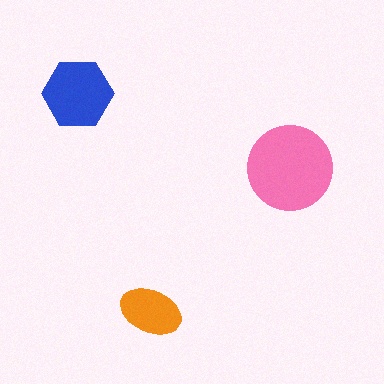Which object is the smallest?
The orange ellipse.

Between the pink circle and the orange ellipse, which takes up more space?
The pink circle.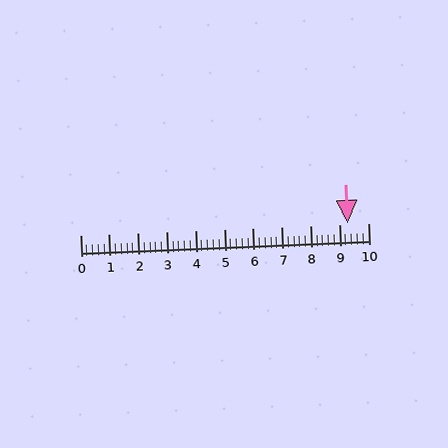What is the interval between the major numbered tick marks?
The major tick marks are spaced 1 units apart.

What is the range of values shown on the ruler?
The ruler shows values from 0 to 10.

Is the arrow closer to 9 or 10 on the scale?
The arrow is closer to 9.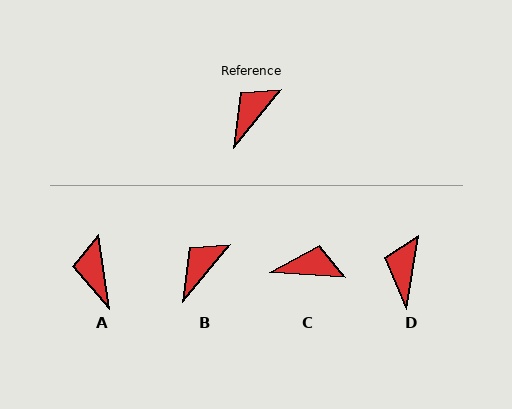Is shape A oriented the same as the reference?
No, it is off by about 48 degrees.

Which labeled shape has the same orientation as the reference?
B.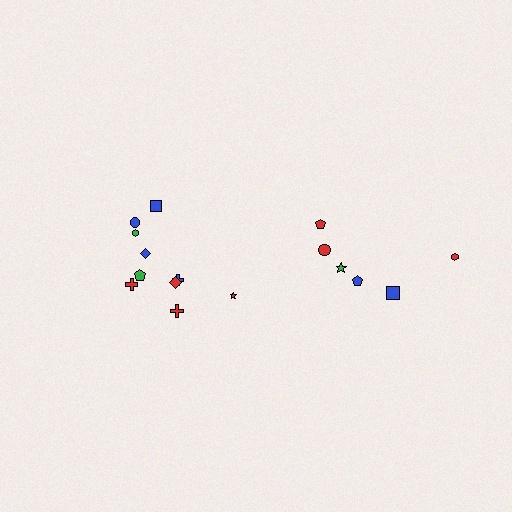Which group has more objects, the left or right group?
The left group.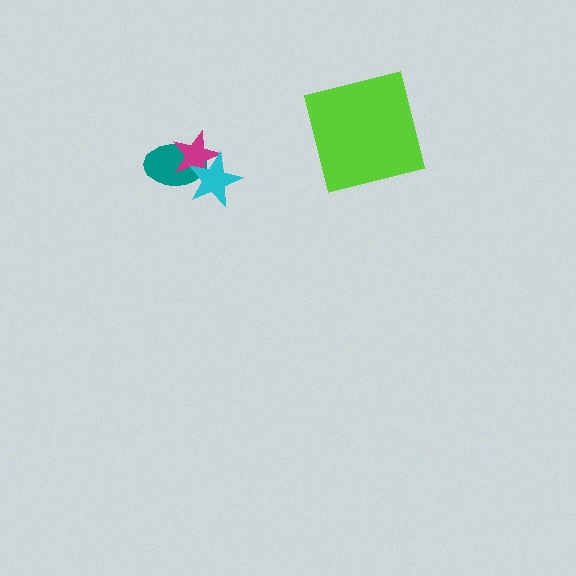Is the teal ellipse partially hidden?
Yes, it is partially covered by another shape.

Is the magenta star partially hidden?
Yes, it is partially covered by another shape.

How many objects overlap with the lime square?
0 objects overlap with the lime square.